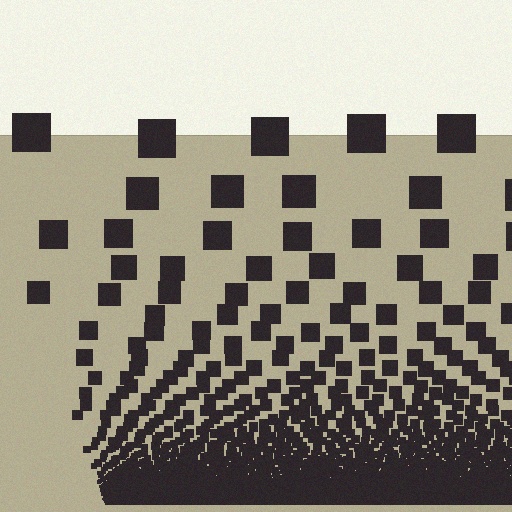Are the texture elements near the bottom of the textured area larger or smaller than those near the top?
Smaller. The gradient is inverted — elements near the bottom are smaller and denser.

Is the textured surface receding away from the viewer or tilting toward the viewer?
The surface appears to tilt toward the viewer. Texture elements get larger and sparser toward the top.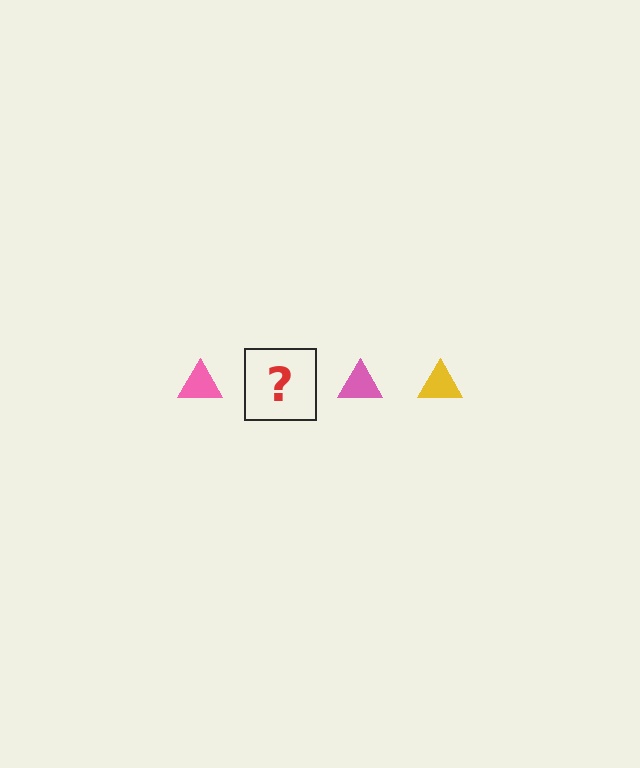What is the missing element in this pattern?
The missing element is a yellow triangle.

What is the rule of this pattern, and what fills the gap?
The rule is that the pattern cycles through pink, yellow triangles. The gap should be filled with a yellow triangle.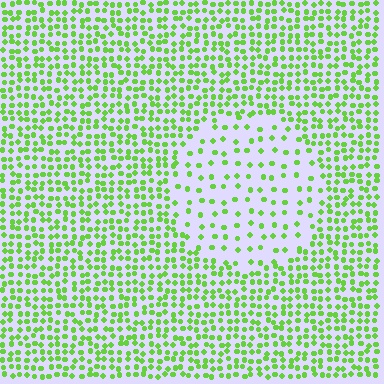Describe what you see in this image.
The image contains small lime elements arranged at two different densities. A circle-shaped region is visible where the elements are less densely packed than the surrounding area.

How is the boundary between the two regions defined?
The boundary is defined by a change in element density (approximately 2.5x ratio). All elements are the same color, size, and shape.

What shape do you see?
I see a circle.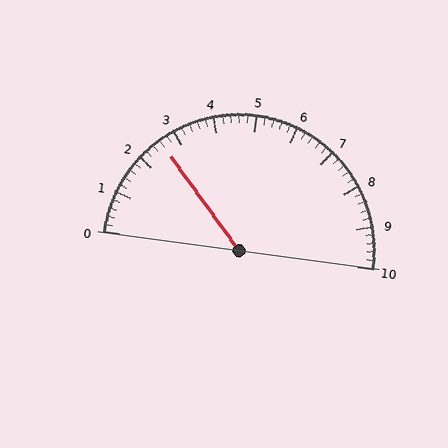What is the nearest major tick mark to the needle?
The nearest major tick mark is 3.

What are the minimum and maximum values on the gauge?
The gauge ranges from 0 to 10.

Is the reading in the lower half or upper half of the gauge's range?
The reading is in the lower half of the range (0 to 10).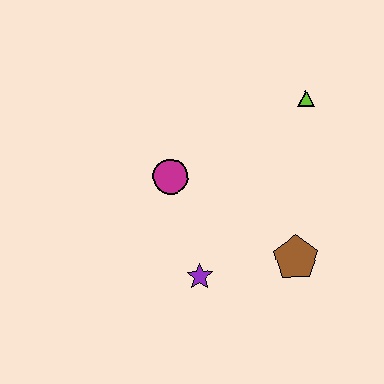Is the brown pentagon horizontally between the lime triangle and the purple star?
Yes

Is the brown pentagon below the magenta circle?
Yes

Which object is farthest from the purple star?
The lime triangle is farthest from the purple star.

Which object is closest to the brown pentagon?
The purple star is closest to the brown pentagon.